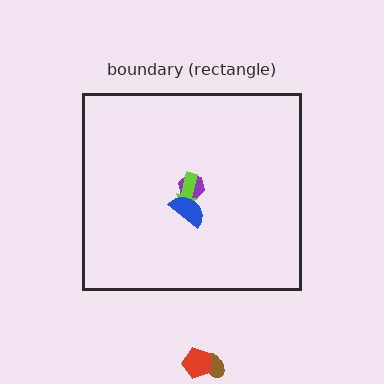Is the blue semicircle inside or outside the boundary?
Inside.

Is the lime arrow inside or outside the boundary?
Inside.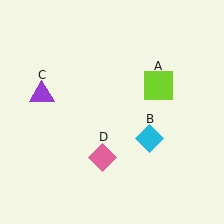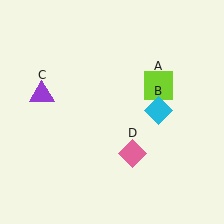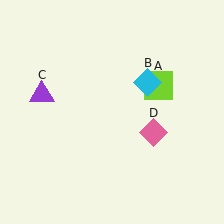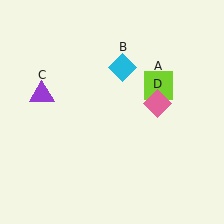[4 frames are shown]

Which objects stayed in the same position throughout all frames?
Lime square (object A) and purple triangle (object C) remained stationary.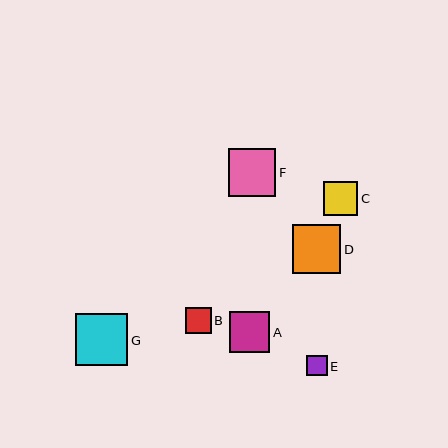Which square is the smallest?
Square E is the smallest with a size of approximately 20 pixels.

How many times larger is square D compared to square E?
Square D is approximately 2.4 times the size of square E.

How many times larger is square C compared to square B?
Square C is approximately 1.3 times the size of square B.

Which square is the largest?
Square G is the largest with a size of approximately 52 pixels.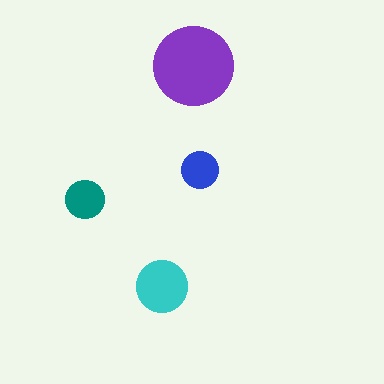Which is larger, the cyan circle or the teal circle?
The cyan one.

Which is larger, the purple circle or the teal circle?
The purple one.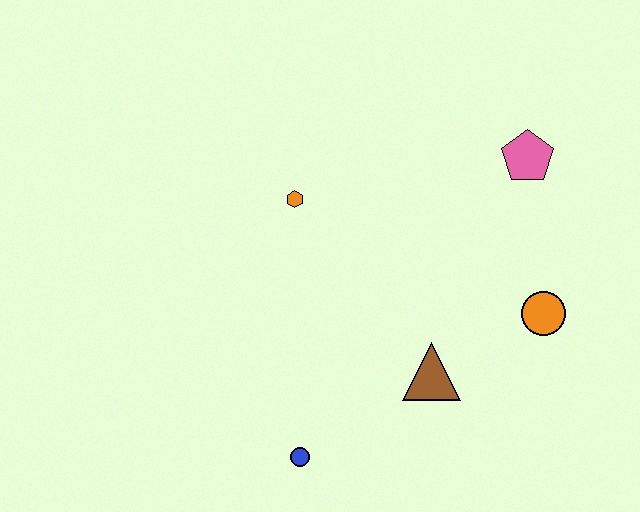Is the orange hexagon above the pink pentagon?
No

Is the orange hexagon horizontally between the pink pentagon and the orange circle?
No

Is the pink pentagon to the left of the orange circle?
Yes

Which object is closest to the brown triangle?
The orange circle is closest to the brown triangle.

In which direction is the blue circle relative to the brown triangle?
The blue circle is to the left of the brown triangle.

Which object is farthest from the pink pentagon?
The blue circle is farthest from the pink pentagon.